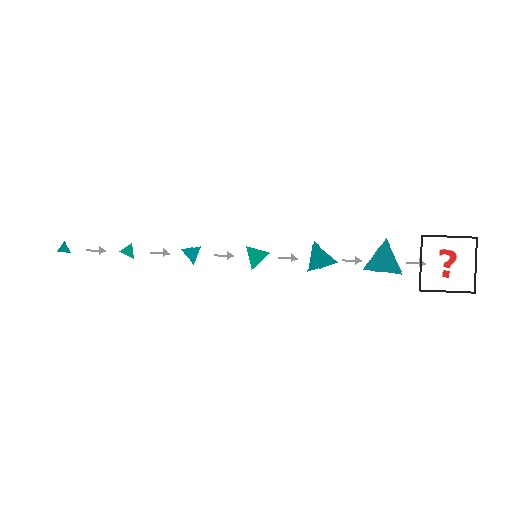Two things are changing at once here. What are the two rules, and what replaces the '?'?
The two rules are that the triangle grows larger each step and it rotates 25 degrees each step. The '?' should be a triangle, larger than the previous one and rotated 150 degrees from the start.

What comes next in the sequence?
The next element should be a triangle, larger than the previous one and rotated 150 degrees from the start.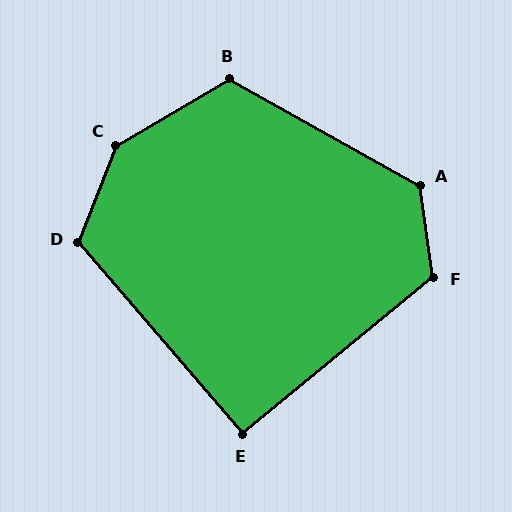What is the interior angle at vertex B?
Approximately 121 degrees (obtuse).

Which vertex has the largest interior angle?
C, at approximately 141 degrees.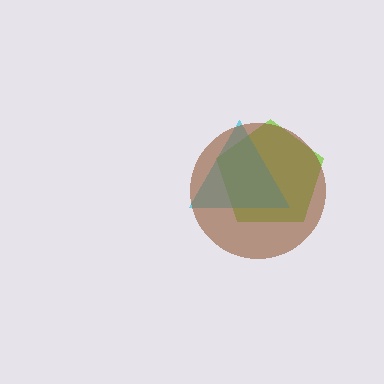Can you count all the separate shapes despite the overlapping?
Yes, there are 3 separate shapes.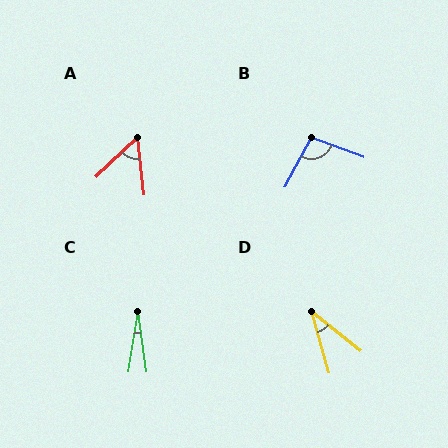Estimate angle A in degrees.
Approximately 53 degrees.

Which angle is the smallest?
C, at approximately 17 degrees.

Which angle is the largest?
B, at approximately 98 degrees.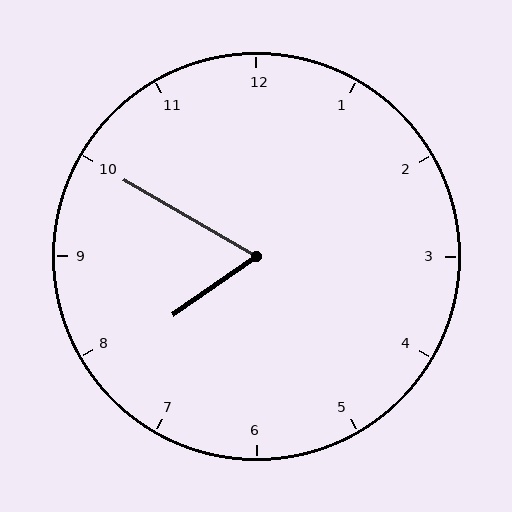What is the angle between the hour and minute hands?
Approximately 65 degrees.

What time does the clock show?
7:50.